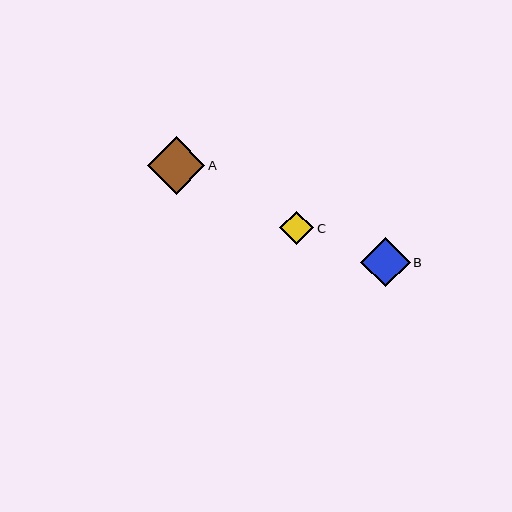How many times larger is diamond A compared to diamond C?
Diamond A is approximately 1.7 times the size of diamond C.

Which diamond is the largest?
Diamond A is the largest with a size of approximately 57 pixels.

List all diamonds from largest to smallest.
From largest to smallest: A, B, C.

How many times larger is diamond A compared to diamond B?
Diamond A is approximately 1.2 times the size of diamond B.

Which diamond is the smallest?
Diamond C is the smallest with a size of approximately 34 pixels.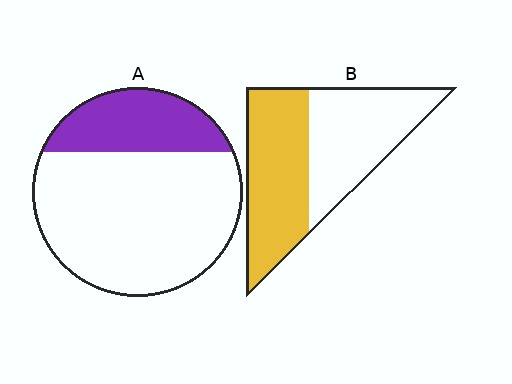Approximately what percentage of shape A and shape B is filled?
A is approximately 25% and B is approximately 50%.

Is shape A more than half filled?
No.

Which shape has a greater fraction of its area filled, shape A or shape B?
Shape B.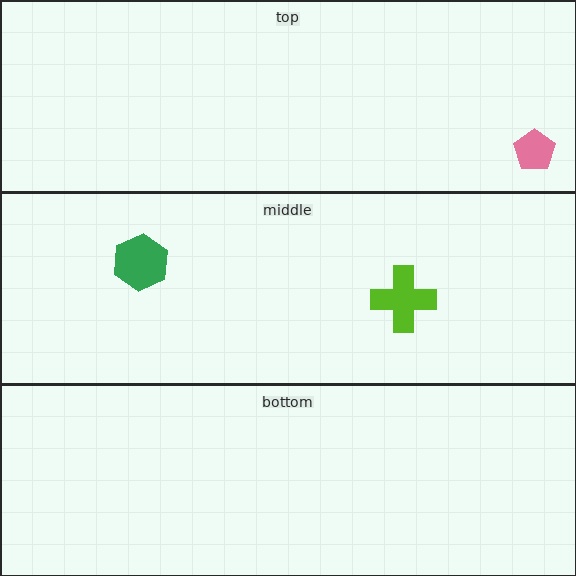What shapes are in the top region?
The pink pentagon.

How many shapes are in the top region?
1.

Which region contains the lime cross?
The middle region.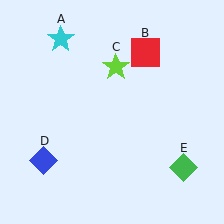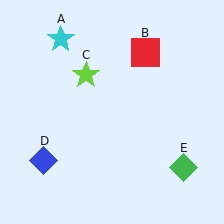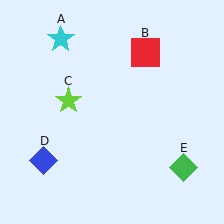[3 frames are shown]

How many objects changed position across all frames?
1 object changed position: lime star (object C).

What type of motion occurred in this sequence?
The lime star (object C) rotated counterclockwise around the center of the scene.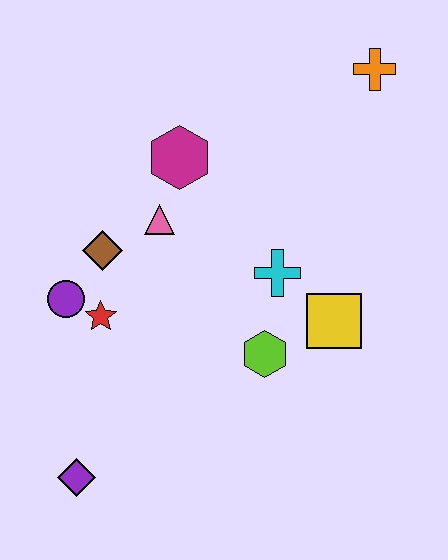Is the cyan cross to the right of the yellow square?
No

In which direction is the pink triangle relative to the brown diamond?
The pink triangle is to the right of the brown diamond.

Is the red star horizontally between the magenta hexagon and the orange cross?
No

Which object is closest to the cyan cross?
The yellow square is closest to the cyan cross.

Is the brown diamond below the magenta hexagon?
Yes